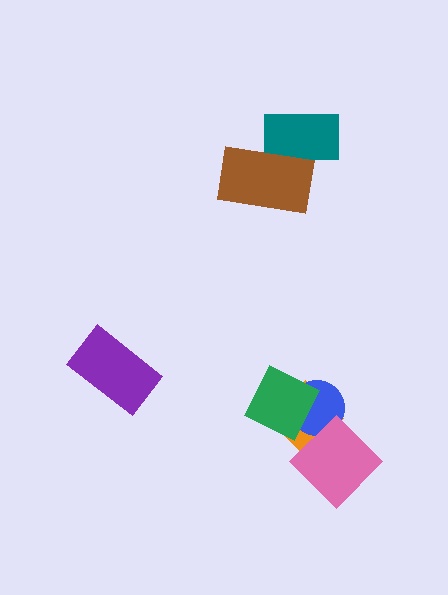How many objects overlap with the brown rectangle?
1 object overlaps with the brown rectangle.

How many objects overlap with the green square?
2 objects overlap with the green square.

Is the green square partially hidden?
No, no other shape covers it.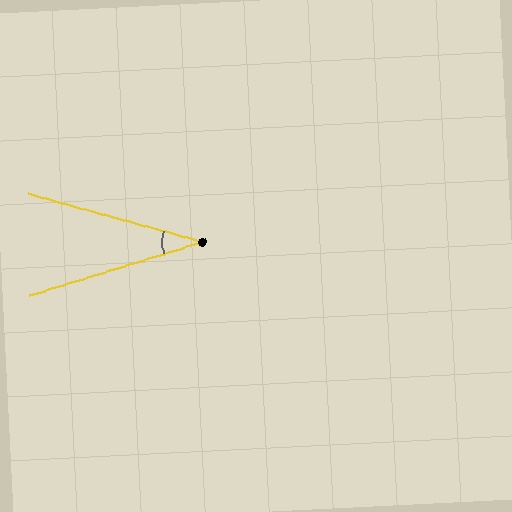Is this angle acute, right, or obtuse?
It is acute.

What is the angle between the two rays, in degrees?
Approximately 33 degrees.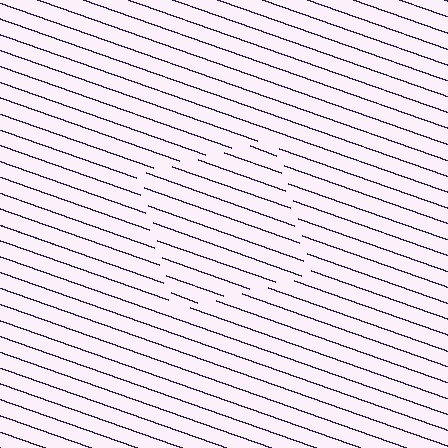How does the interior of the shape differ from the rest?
The interior of the shape contains the same grating, shifted by half a period — the contour is defined by the phase discontinuity where line-ends from the inner and outer gratings abut.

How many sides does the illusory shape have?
4 sides — the line-ends trace a square.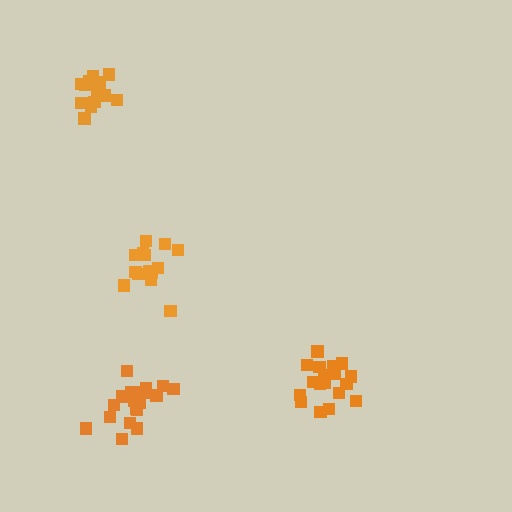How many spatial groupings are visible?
There are 4 spatial groupings.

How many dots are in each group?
Group 1: 14 dots, Group 2: 15 dots, Group 3: 19 dots, Group 4: 18 dots (66 total).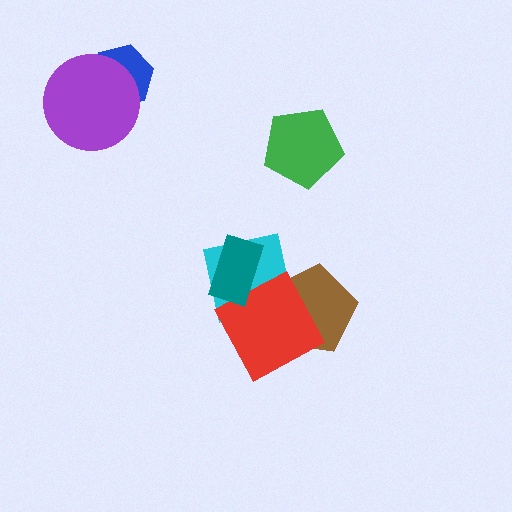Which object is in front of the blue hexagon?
The purple circle is in front of the blue hexagon.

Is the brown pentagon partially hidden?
Yes, it is partially covered by another shape.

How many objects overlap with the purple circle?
1 object overlaps with the purple circle.